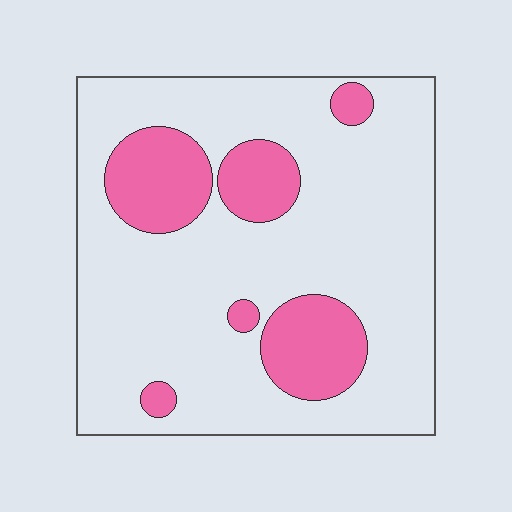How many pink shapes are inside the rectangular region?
6.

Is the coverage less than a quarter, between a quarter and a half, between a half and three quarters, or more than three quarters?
Less than a quarter.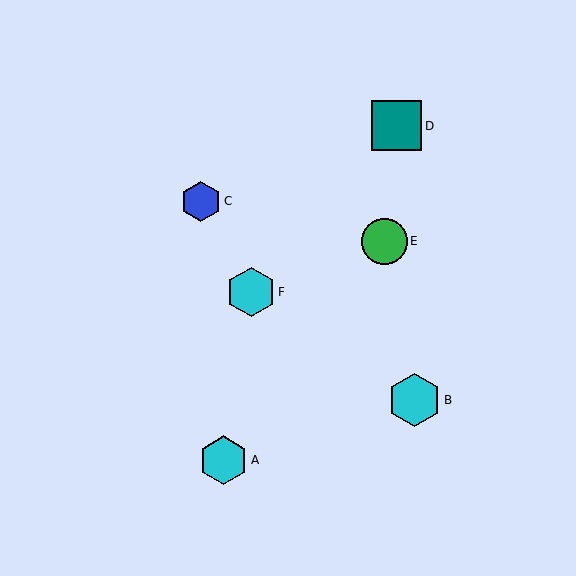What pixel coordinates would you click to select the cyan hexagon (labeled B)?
Click at (415, 400) to select the cyan hexagon B.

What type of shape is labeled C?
Shape C is a blue hexagon.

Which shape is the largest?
The cyan hexagon (labeled B) is the largest.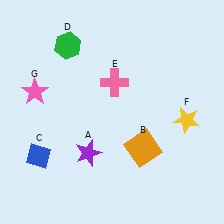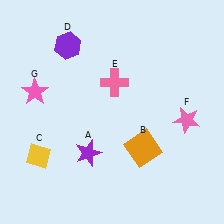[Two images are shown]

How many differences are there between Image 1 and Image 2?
There are 3 differences between the two images.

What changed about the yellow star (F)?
In Image 1, F is yellow. In Image 2, it changed to pink.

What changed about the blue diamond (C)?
In Image 1, C is blue. In Image 2, it changed to yellow.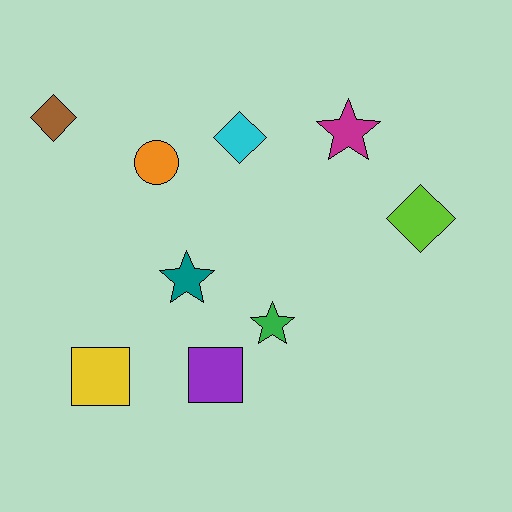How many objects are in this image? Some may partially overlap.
There are 9 objects.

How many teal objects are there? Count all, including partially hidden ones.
There is 1 teal object.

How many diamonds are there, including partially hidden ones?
There are 3 diamonds.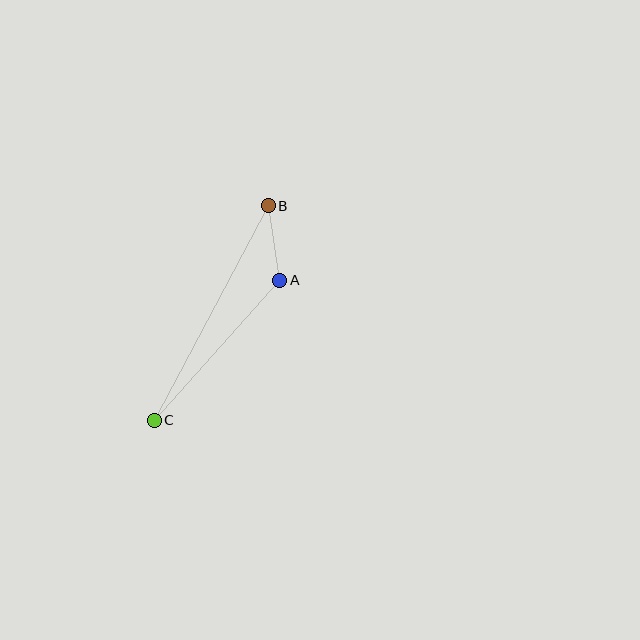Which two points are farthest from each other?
Points B and C are farthest from each other.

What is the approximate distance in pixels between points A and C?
The distance between A and C is approximately 188 pixels.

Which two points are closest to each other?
Points A and B are closest to each other.